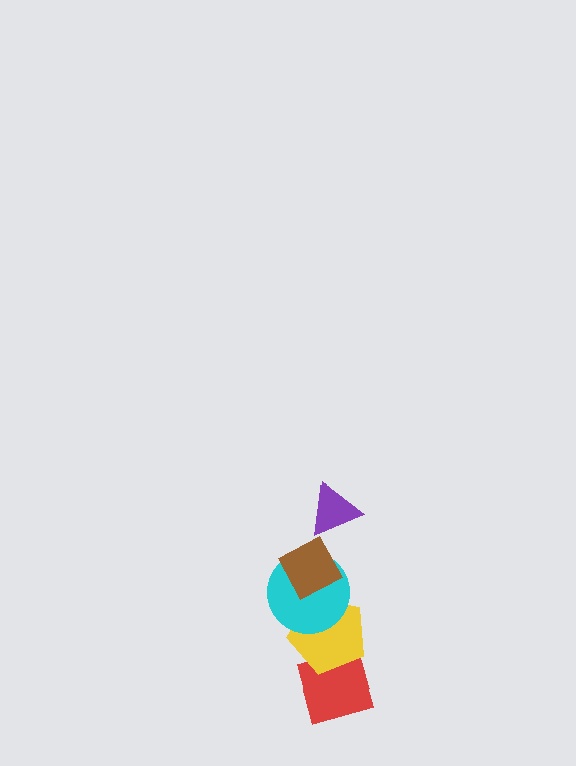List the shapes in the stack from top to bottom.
From top to bottom: the purple triangle, the brown diamond, the cyan circle, the yellow pentagon, the red diamond.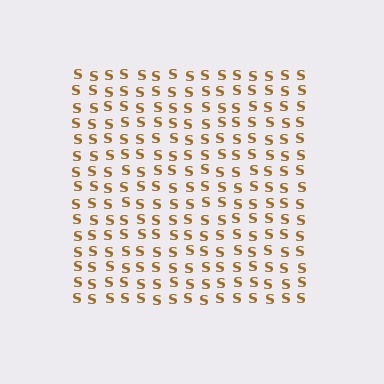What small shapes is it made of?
It is made of small letter S's.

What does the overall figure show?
The overall figure shows a square.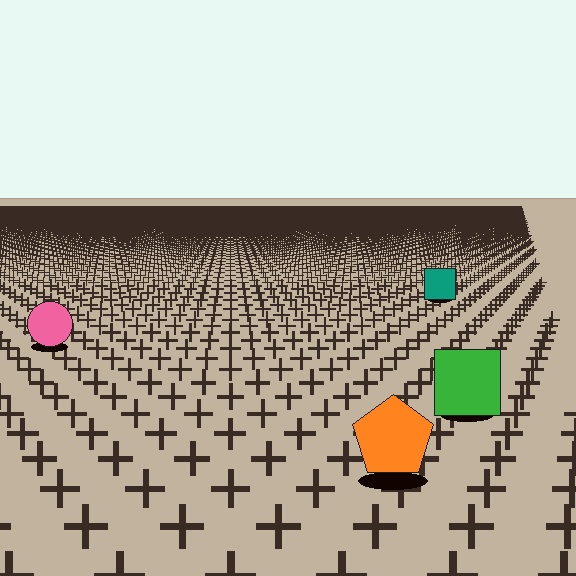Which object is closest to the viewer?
The orange pentagon is closest. The texture marks near it are larger and more spread out.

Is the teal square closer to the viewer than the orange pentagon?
No. The orange pentagon is closer — you can tell from the texture gradient: the ground texture is coarser near it.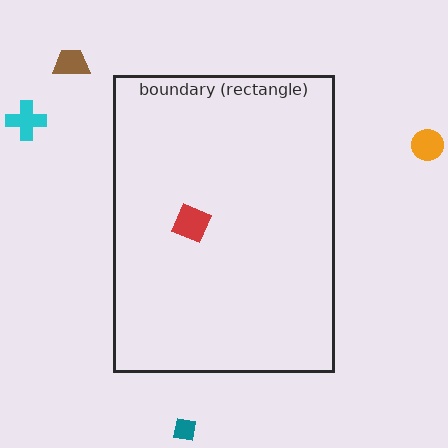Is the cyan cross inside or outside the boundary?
Outside.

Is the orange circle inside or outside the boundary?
Outside.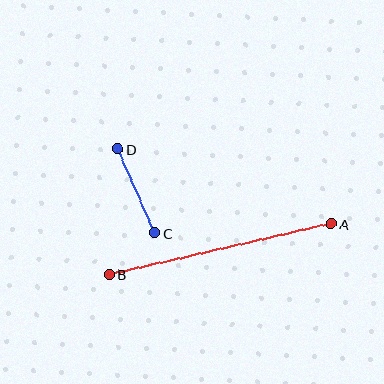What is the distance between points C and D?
The distance is approximately 91 pixels.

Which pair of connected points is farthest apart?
Points A and B are farthest apart.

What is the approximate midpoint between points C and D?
The midpoint is at approximately (136, 191) pixels.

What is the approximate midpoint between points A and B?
The midpoint is at approximately (220, 249) pixels.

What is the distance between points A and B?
The distance is approximately 228 pixels.